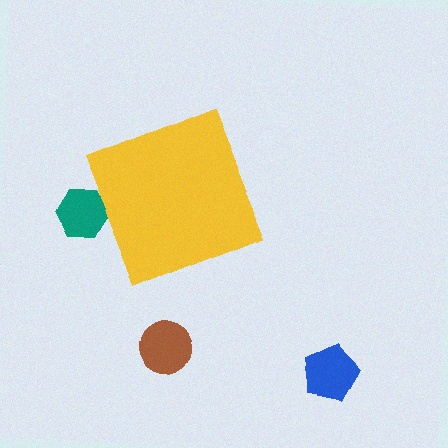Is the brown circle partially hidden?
No, the brown circle is fully visible.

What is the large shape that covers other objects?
A yellow diamond.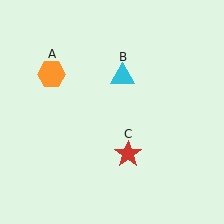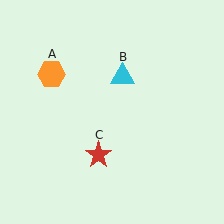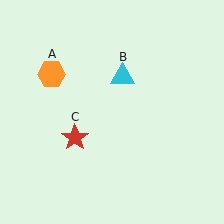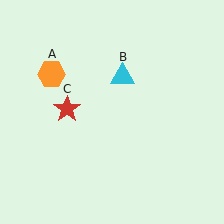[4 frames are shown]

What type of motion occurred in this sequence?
The red star (object C) rotated clockwise around the center of the scene.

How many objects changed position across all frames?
1 object changed position: red star (object C).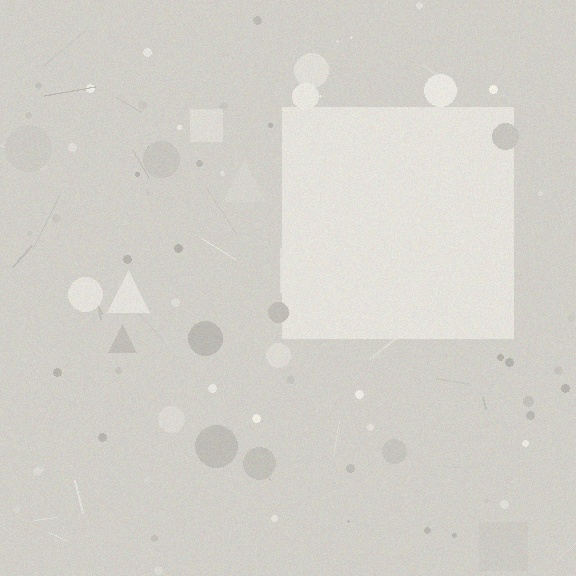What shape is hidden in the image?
A square is hidden in the image.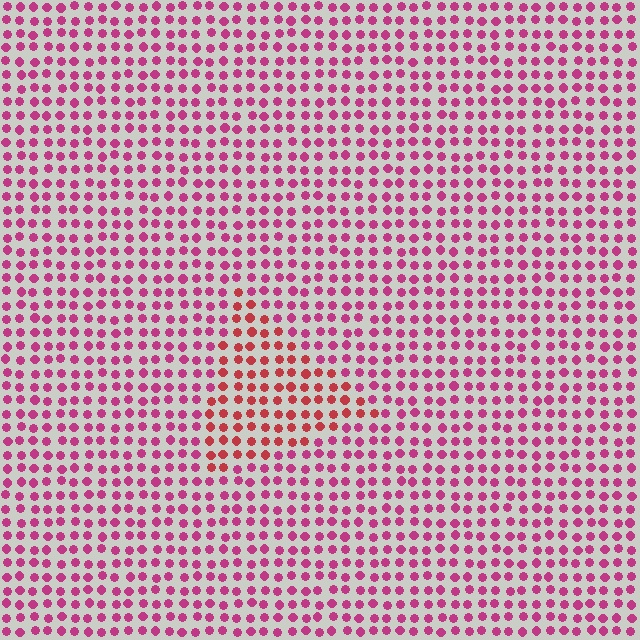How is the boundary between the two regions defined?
The boundary is defined purely by a slight shift in hue (about 29 degrees). Spacing, size, and orientation are identical on both sides.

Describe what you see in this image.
The image is filled with small magenta elements in a uniform arrangement. A triangle-shaped region is visible where the elements are tinted to a slightly different hue, forming a subtle color boundary.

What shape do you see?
I see a triangle.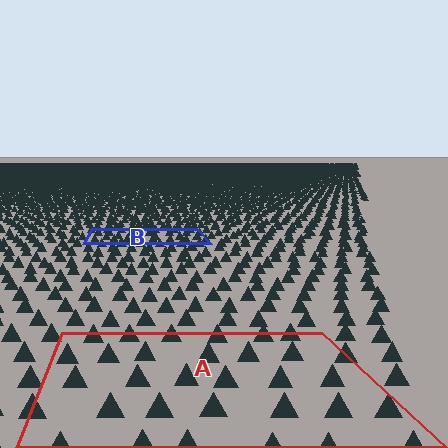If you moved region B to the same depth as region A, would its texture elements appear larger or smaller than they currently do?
They would appear larger. At a closer depth, the same texture elements are projected at a bigger on-screen size.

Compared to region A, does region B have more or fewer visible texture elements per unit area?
Region B has more texture elements per unit area — they are packed more densely because it is farther away.